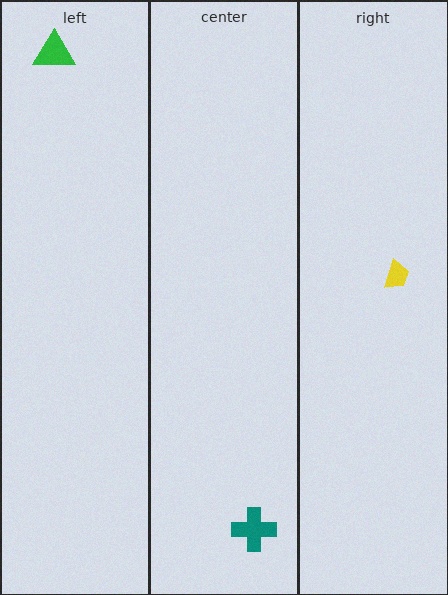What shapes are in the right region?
The yellow trapezoid.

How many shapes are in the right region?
1.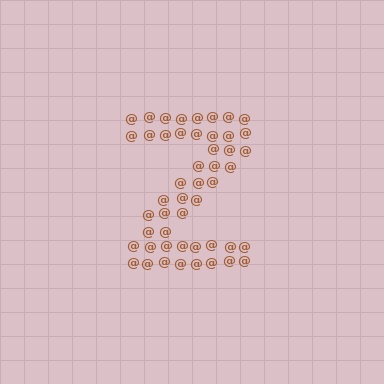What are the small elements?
The small elements are at signs.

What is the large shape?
The large shape is the letter Z.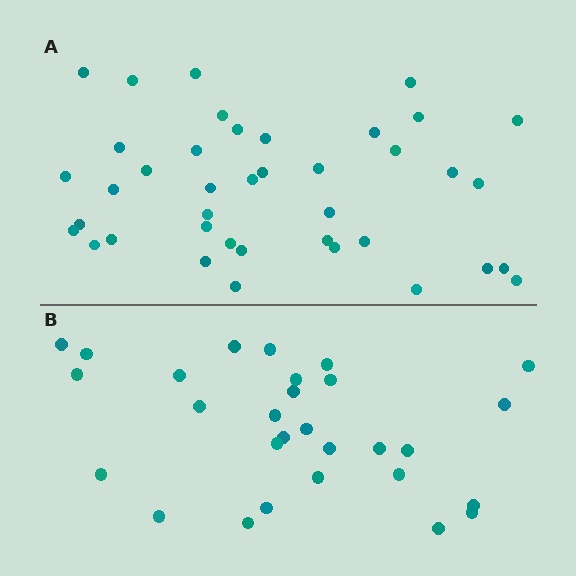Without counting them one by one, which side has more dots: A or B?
Region A (the top region) has more dots.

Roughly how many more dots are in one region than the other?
Region A has roughly 12 or so more dots than region B.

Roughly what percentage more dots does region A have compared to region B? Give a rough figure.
About 40% more.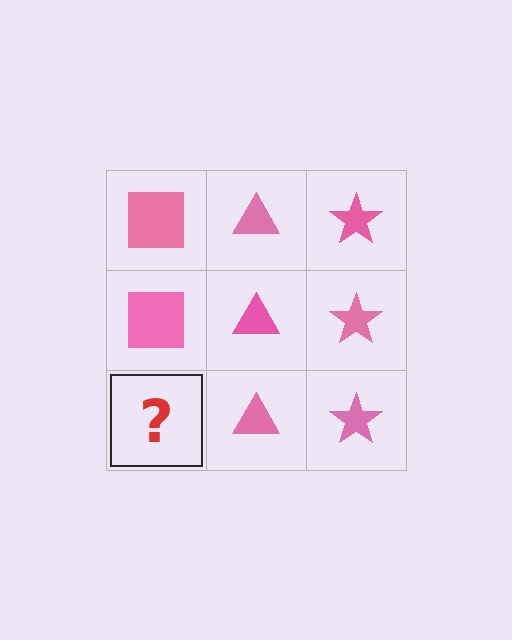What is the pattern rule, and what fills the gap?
The rule is that each column has a consistent shape. The gap should be filled with a pink square.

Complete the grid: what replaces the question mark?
The question mark should be replaced with a pink square.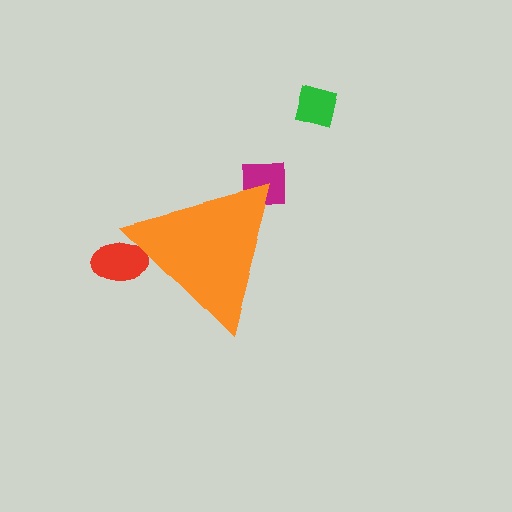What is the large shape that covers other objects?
An orange triangle.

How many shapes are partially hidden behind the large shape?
2 shapes are partially hidden.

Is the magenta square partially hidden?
Yes, the magenta square is partially hidden behind the orange triangle.